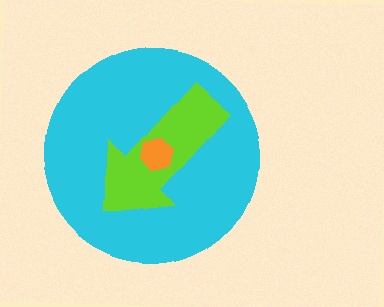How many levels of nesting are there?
3.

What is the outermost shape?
The cyan circle.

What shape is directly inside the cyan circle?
The lime arrow.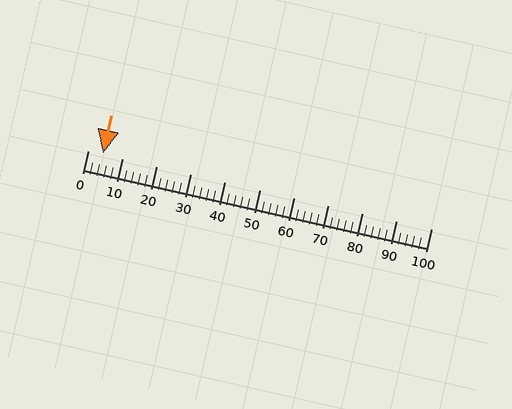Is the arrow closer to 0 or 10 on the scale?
The arrow is closer to 0.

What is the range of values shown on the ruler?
The ruler shows values from 0 to 100.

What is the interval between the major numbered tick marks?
The major tick marks are spaced 10 units apart.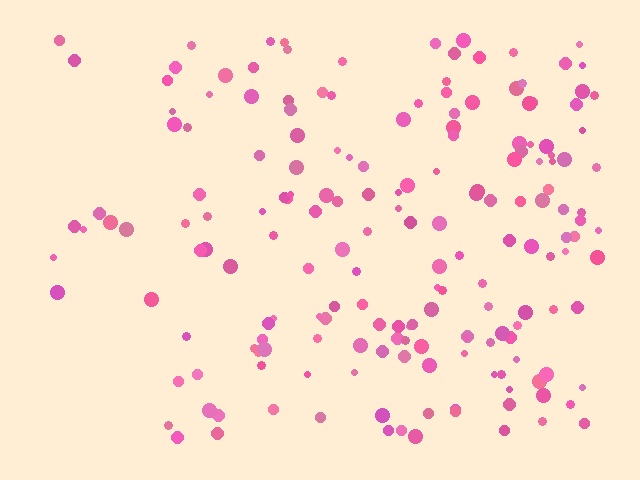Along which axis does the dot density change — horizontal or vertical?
Horizontal.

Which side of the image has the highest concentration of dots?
The right.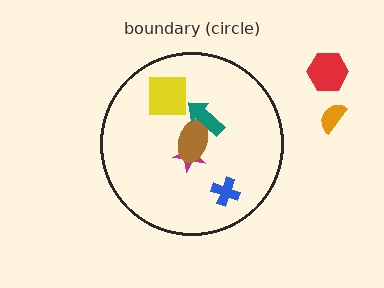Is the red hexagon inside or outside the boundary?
Outside.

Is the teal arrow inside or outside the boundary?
Inside.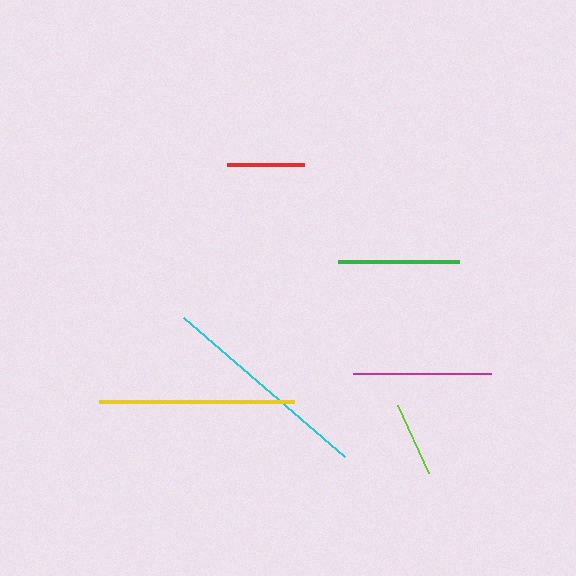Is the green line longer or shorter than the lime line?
The green line is longer than the lime line.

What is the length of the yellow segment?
The yellow segment is approximately 195 pixels long.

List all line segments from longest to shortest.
From longest to shortest: cyan, yellow, magenta, green, red, lime.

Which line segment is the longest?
The cyan line is the longest at approximately 213 pixels.